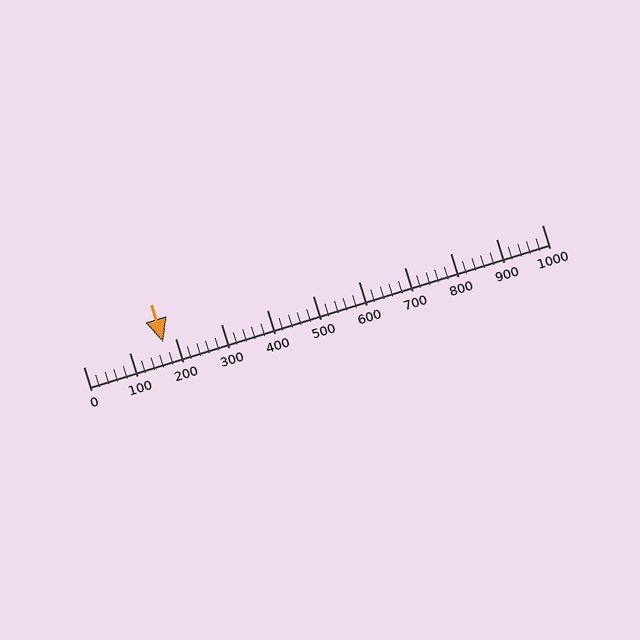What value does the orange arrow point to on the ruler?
The orange arrow points to approximately 175.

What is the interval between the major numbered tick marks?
The major tick marks are spaced 100 units apart.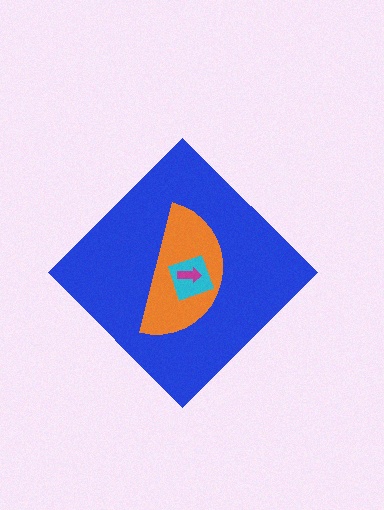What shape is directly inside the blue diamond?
The orange semicircle.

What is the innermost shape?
The magenta arrow.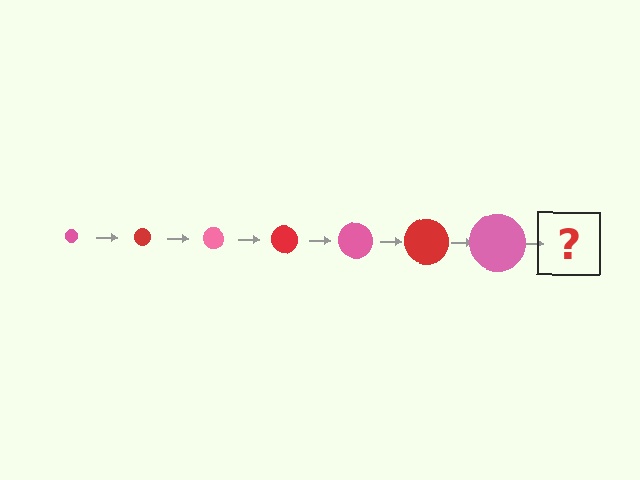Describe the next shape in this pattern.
It should be a red circle, larger than the previous one.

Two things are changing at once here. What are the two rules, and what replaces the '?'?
The two rules are that the circle grows larger each step and the color cycles through pink and red. The '?' should be a red circle, larger than the previous one.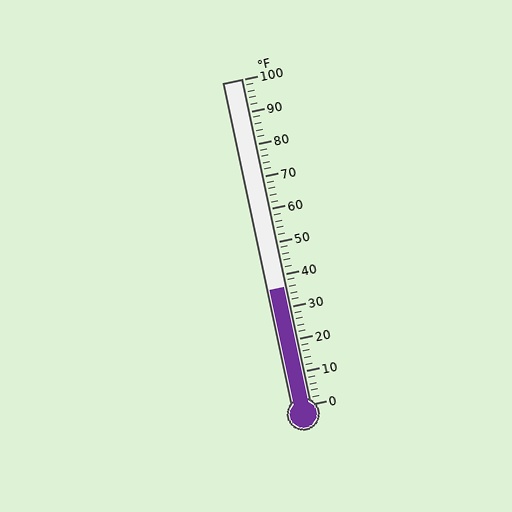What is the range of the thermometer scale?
The thermometer scale ranges from 0°F to 100°F.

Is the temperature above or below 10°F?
The temperature is above 10°F.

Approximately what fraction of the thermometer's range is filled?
The thermometer is filled to approximately 35% of its range.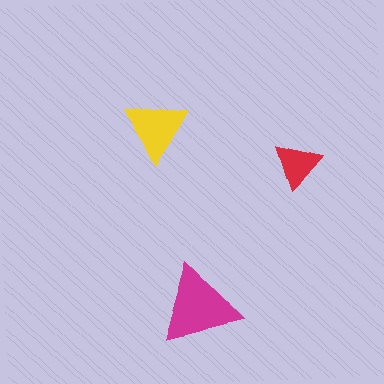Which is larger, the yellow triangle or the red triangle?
The yellow one.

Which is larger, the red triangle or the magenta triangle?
The magenta one.